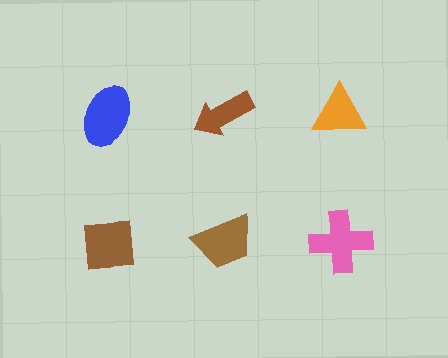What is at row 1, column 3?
An orange triangle.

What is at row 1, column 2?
A brown arrow.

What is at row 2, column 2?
A brown trapezoid.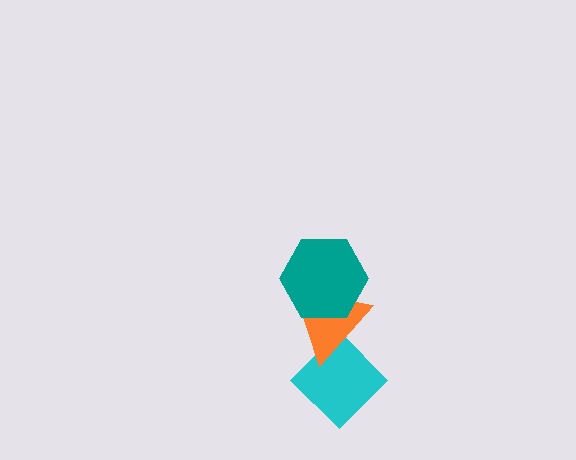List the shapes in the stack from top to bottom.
From top to bottom: the teal hexagon, the orange triangle, the cyan diamond.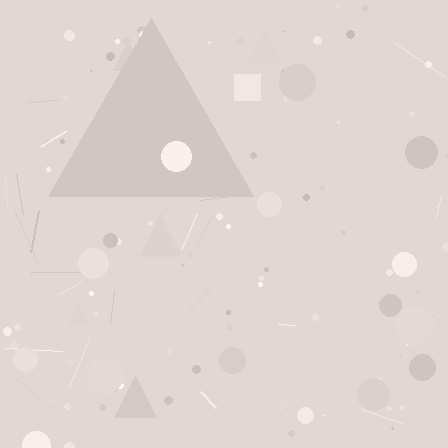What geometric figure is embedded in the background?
A triangle is embedded in the background.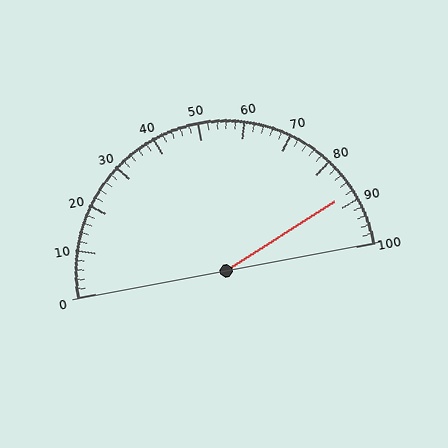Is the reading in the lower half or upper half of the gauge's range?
The reading is in the upper half of the range (0 to 100).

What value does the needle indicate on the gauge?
The needle indicates approximately 88.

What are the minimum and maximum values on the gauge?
The gauge ranges from 0 to 100.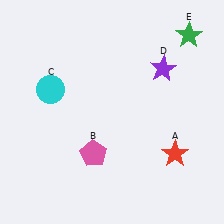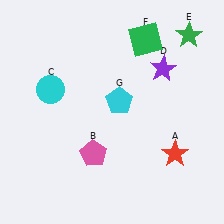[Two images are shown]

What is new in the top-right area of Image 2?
A cyan pentagon (G) was added in the top-right area of Image 2.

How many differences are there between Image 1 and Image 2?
There are 2 differences between the two images.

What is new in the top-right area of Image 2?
A green square (F) was added in the top-right area of Image 2.